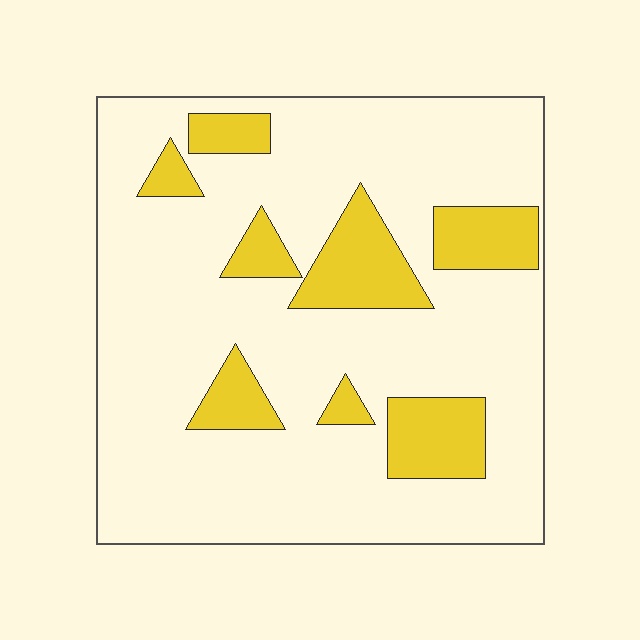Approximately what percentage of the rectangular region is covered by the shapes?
Approximately 20%.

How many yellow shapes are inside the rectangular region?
8.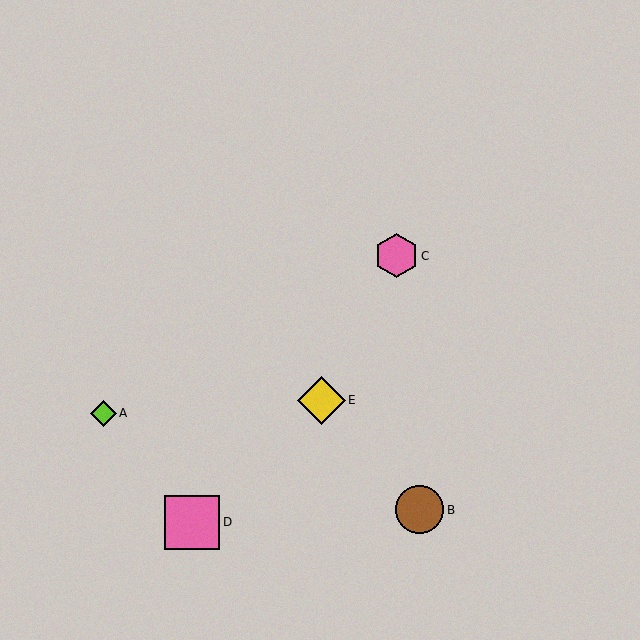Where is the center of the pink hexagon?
The center of the pink hexagon is at (397, 256).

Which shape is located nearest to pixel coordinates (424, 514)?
The brown circle (labeled B) at (420, 510) is nearest to that location.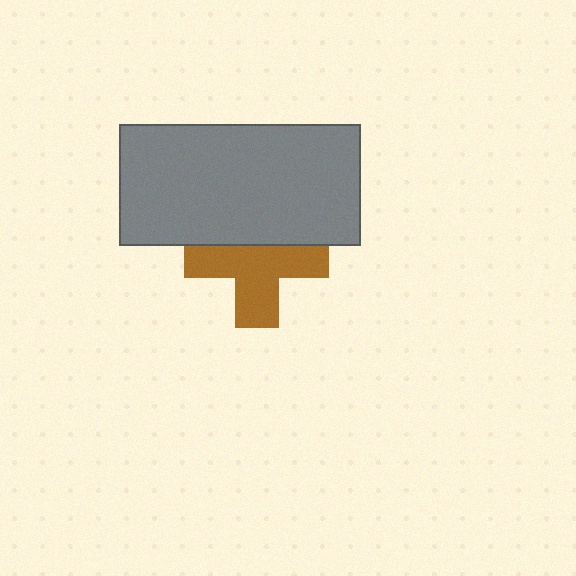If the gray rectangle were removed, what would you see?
You would see the complete brown cross.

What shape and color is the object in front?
The object in front is a gray rectangle.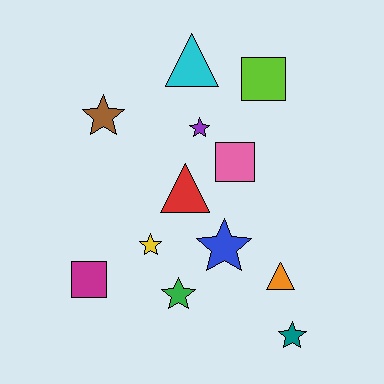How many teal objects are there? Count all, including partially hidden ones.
There is 1 teal object.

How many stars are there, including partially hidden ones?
There are 6 stars.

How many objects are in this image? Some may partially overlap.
There are 12 objects.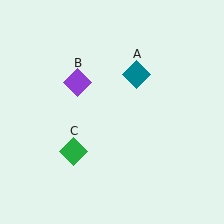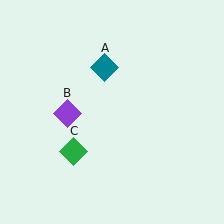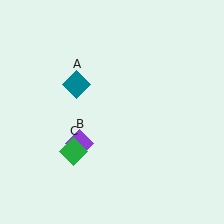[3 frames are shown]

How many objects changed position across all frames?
2 objects changed position: teal diamond (object A), purple diamond (object B).